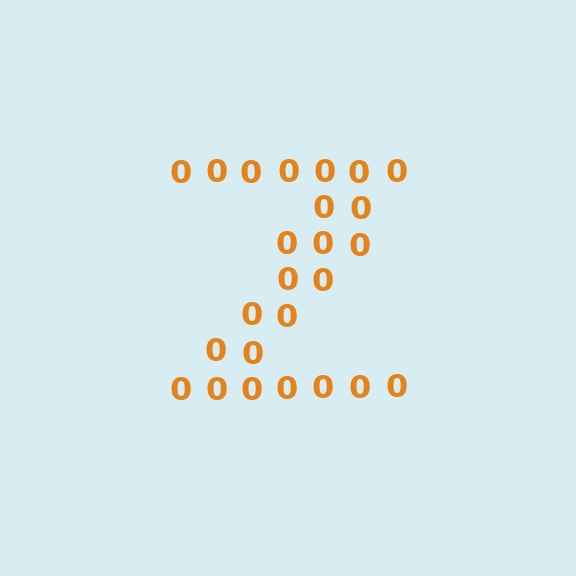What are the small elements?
The small elements are digit 0's.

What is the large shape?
The large shape is the letter Z.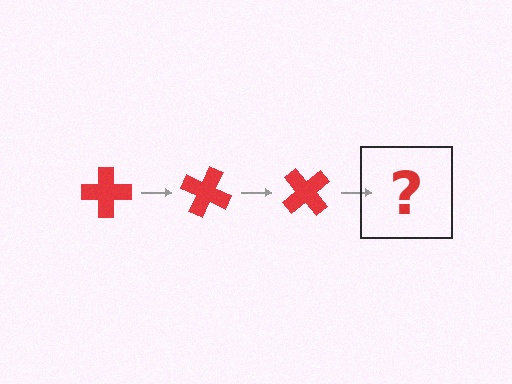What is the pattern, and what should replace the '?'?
The pattern is that the cross rotates 25 degrees each step. The '?' should be a red cross rotated 75 degrees.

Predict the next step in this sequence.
The next step is a red cross rotated 75 degrees.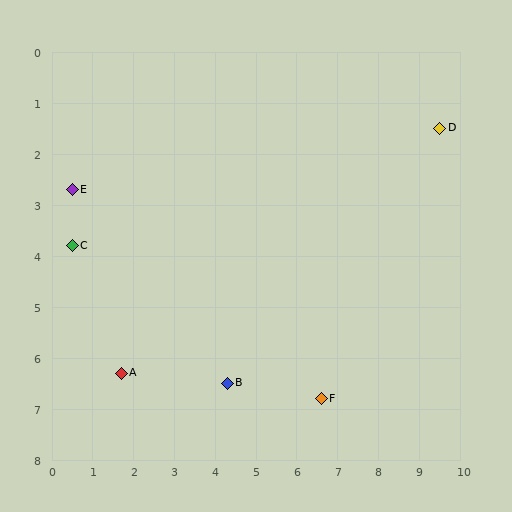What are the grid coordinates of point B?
Point B is at approximately (4.3, 6.5).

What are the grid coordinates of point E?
Point E is at approximately (0.5, 2.7).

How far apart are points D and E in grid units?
Points D and E are about 9.1 grid units apart.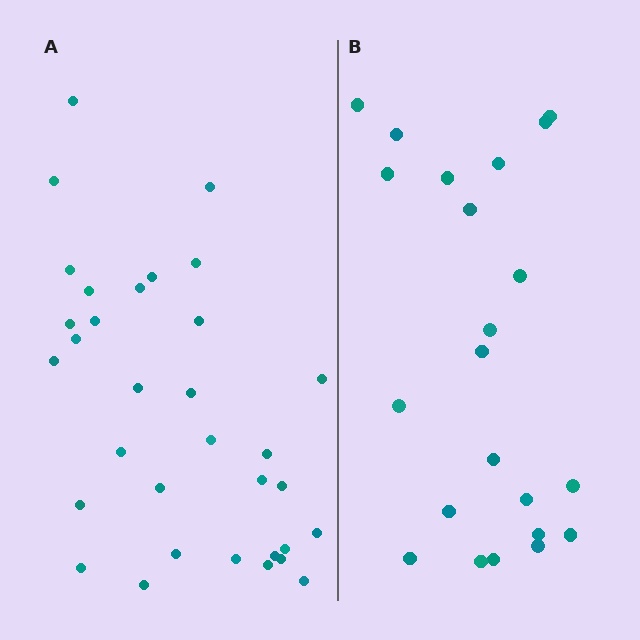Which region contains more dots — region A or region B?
Region A (the left region) has more dots.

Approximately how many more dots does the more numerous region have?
Region A has roughly 12 or so more dots than region B.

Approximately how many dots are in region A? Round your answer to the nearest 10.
About 30 dots. (The exact count is 33, which rounds to 30.)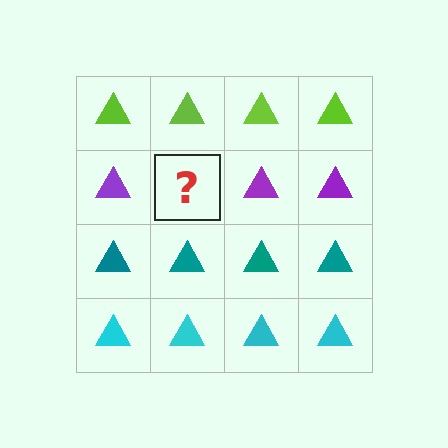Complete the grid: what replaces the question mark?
The question mark should be replaced with a purple triangle.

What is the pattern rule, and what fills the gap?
The rule is that each row has a consistent color. The gap should be filled with a purple triangle.